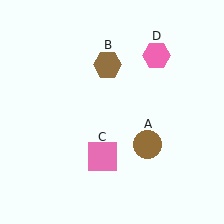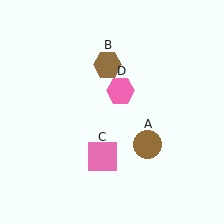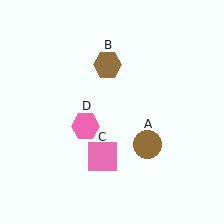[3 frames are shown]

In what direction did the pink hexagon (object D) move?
The pink hexagon (object D) moved down and to the left.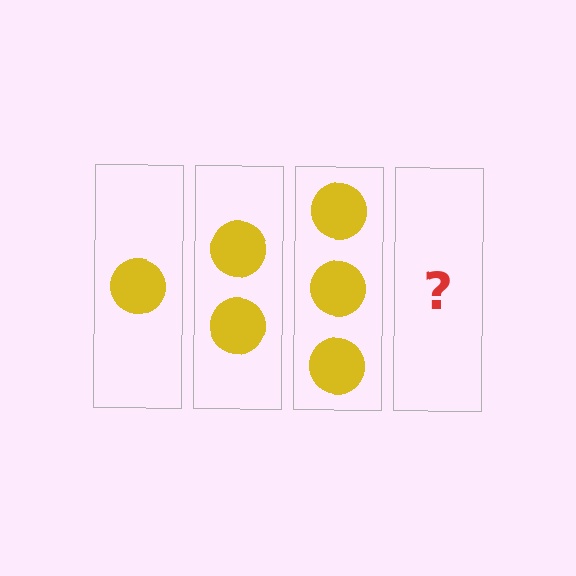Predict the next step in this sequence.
The next step is 4 circles.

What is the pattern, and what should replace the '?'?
The pattern is that each step adds one more circle. The '?' should be 4 circles.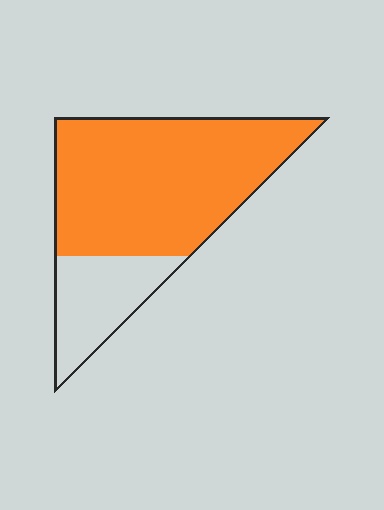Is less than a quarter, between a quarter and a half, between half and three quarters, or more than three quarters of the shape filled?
More than three quarters.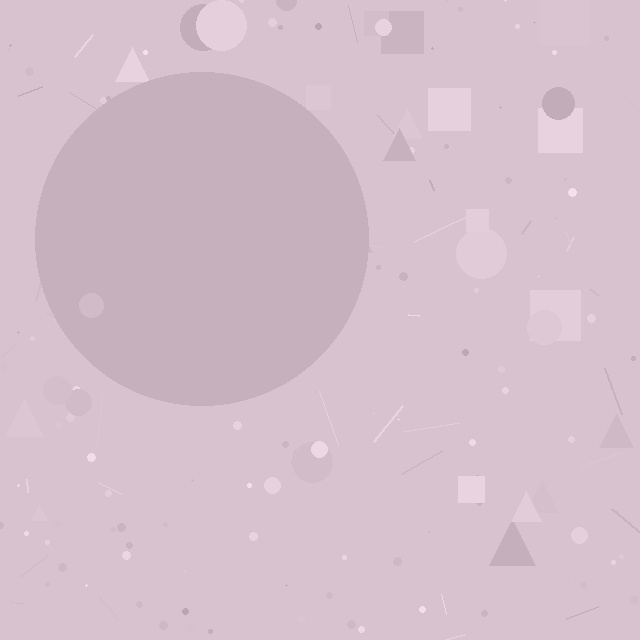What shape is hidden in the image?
A circle is hidden in the image.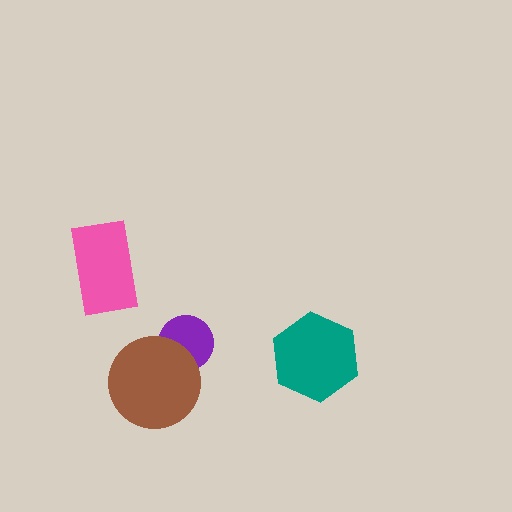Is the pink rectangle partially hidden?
No, no other shape covers it.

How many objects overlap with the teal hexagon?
0 objects overlap with the teal hexagon.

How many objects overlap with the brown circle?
1 object overlaps with the brown circle.